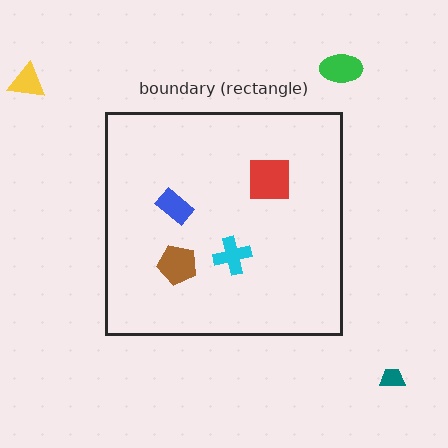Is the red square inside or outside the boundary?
Inside.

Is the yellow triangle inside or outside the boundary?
Outside.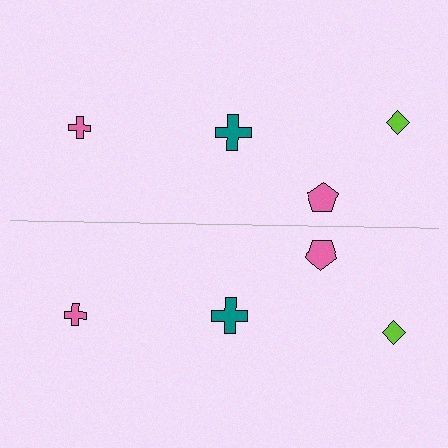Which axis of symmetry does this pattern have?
The pattern has a horizontal axis of symmetry running through the center of the image.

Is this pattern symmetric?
Yes, this pattern has bilateral (reflection) symmetry.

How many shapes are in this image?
There are 8 shapes in this image.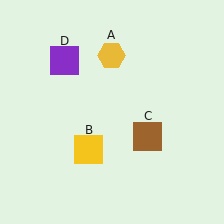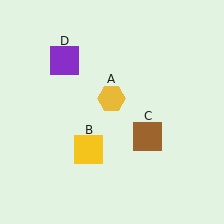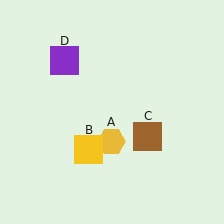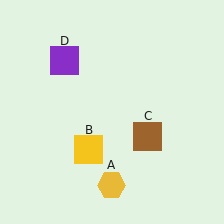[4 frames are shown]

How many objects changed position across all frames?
1 object changed position: yellow hexagon (object A).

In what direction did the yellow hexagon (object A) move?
The yellow hexagon (object A) moved down.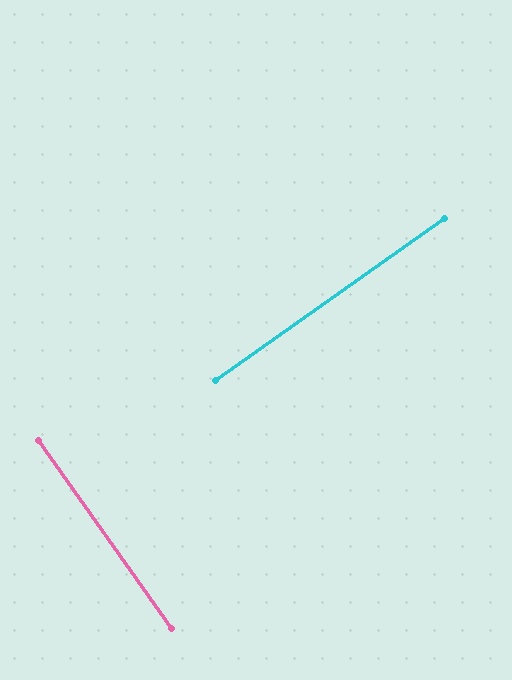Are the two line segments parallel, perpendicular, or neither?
Perpendicular — they meet at approximately 90°.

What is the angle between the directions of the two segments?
Approximately 90 degrees.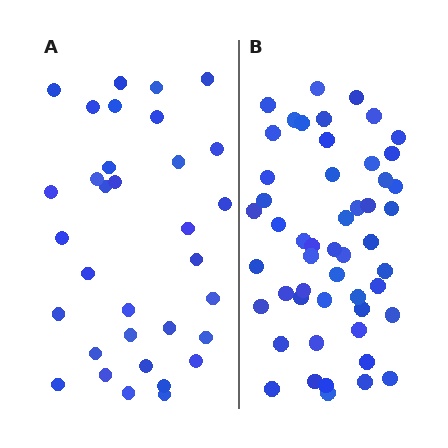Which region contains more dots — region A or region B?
Region B (the right region) has more dots.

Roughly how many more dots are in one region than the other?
Region B has approximately 20 more dots than region A.